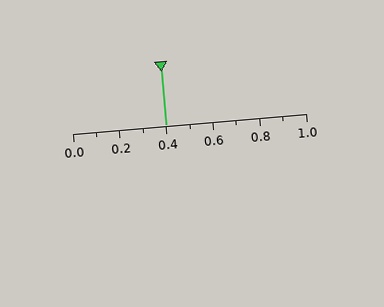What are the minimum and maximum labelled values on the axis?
The axis runs from 0.0 to 1.0.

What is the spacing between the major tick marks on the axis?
The major ticks are spaced 0.2 apart.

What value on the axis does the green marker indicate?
The marker indicates approximately 0.4.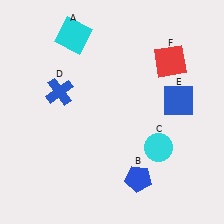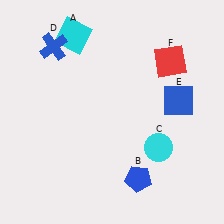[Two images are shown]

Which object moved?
The blue cross (D) moved up.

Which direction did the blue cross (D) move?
The blue cross (D) moved up.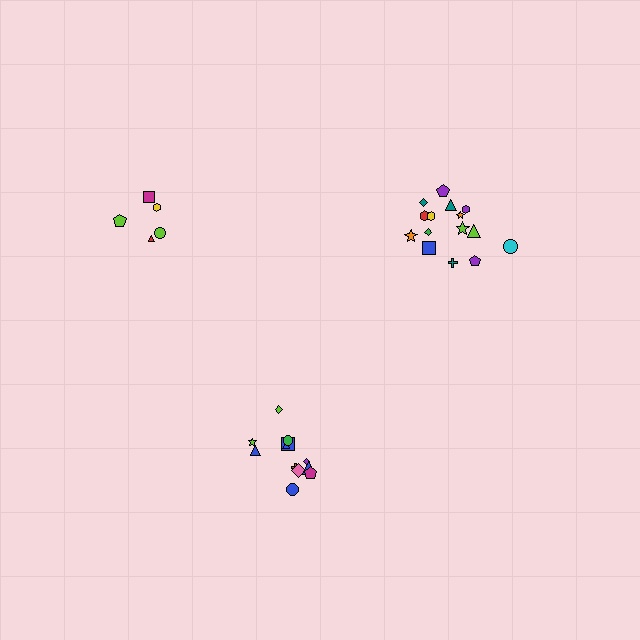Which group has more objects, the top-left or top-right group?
The top-right group.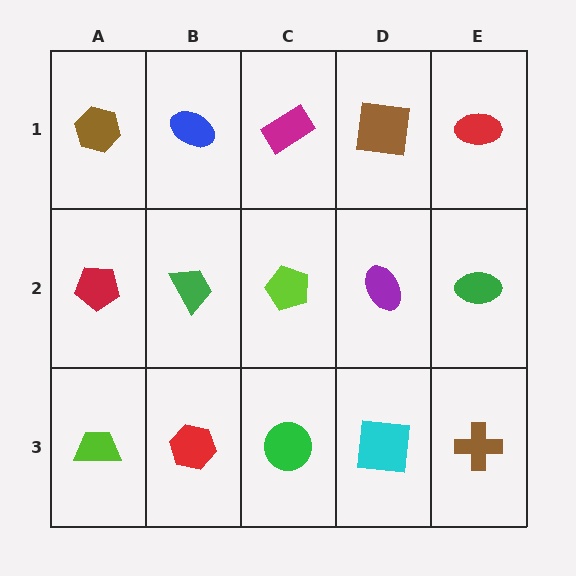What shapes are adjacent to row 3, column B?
A green trapezoid (row 2, column B), a lime trapezoid (row 3, column A), a green circle (row 3, column C).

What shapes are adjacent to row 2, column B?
A blue ellipse (row 1, column B), a red hexagon (row 3, column B), a red pentagon (row 2, column A), a lime pentagon (row 2, column C).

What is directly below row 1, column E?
A green ellipse.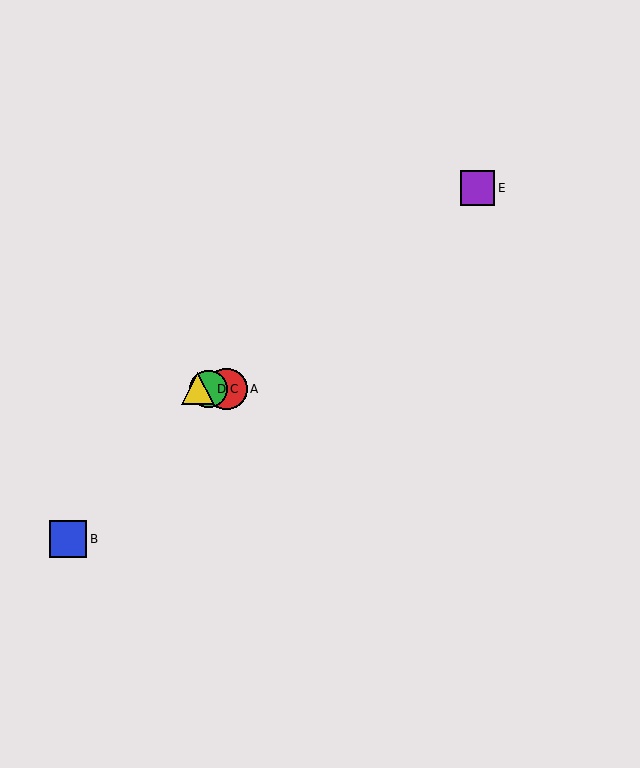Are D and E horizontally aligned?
No, D is at y≈389 and E is at y≈188.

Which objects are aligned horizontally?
Objects A, C, D are aligned horizontally.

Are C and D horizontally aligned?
Yes, both are at y≈389.